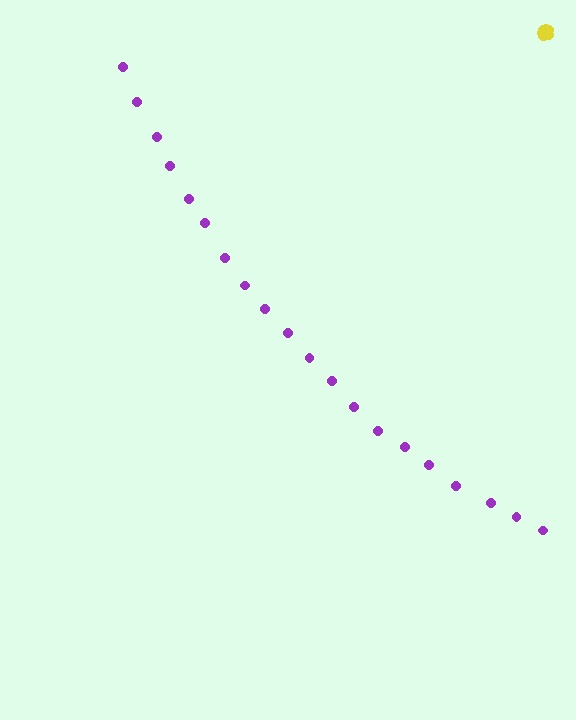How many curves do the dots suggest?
There are 2 distinct paths.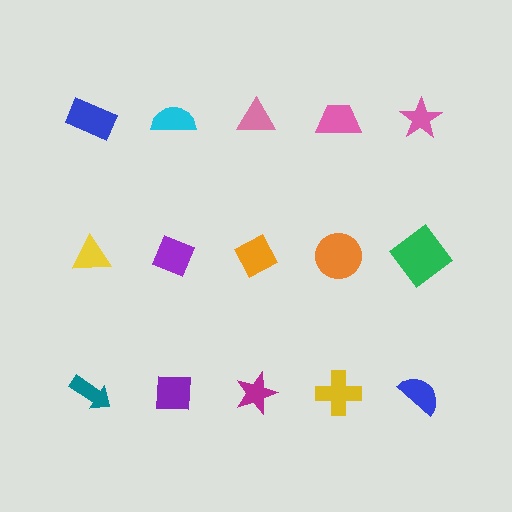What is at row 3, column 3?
A magenta star.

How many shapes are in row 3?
5 shapes.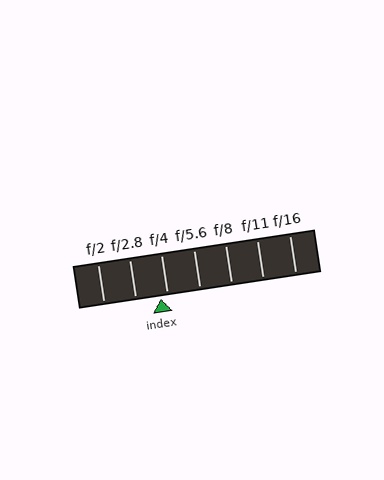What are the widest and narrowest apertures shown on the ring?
The widest aperture shown is f/2 and the narrowest is f/16.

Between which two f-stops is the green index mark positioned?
The index mark is between f/2.8 and f/4.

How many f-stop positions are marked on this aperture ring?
There are 7 f-stop positions marked.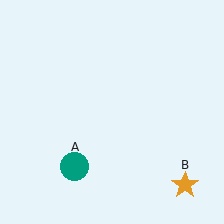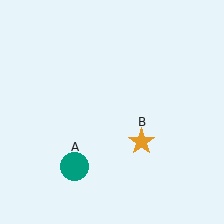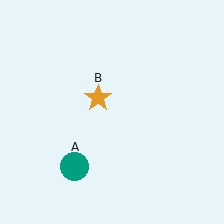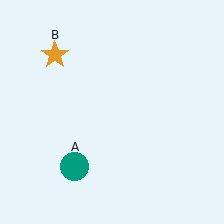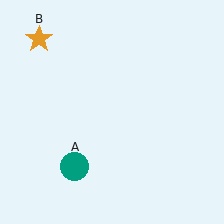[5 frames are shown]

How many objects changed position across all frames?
1 object changed position: orange star (object B).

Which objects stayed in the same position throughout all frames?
Teal circle (object A) remained stationary.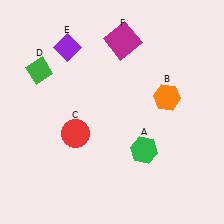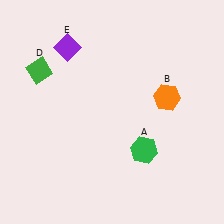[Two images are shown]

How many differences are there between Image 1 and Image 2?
There are 2 differences between the two images.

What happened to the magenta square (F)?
The magenta square (F) was removed in Image 2. It was in the top-right area of Image 1.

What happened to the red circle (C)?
The red circle (C) was removed in Image 2. It was in the bottom-left area of Image 1.